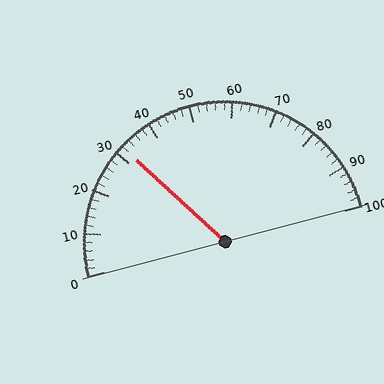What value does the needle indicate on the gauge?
The needle indicates approximately 32.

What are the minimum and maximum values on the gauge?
The gauge ranges from 0 to 100.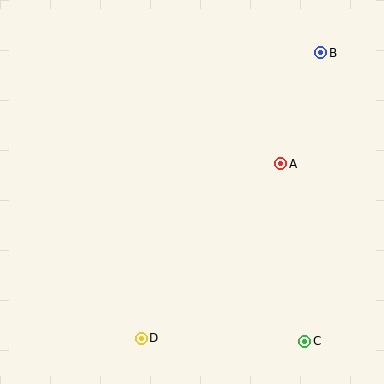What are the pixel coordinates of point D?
Point D is at (141, 338).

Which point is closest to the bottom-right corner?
Point C is closest to the bottom-right corner.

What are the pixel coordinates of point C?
Point C is at (305, 341).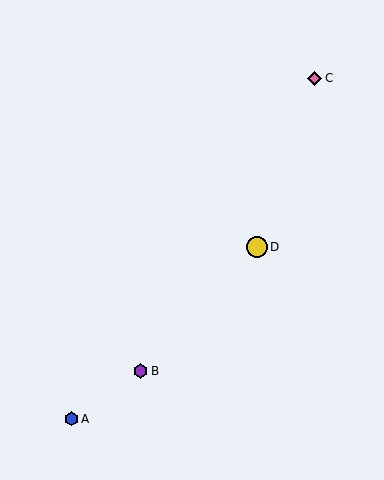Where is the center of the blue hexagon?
The center of the blue hexagon is at (71, 419).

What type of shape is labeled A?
Shape A is a blue hexagon.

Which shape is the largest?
The yellow circle (labeled D) is the largest.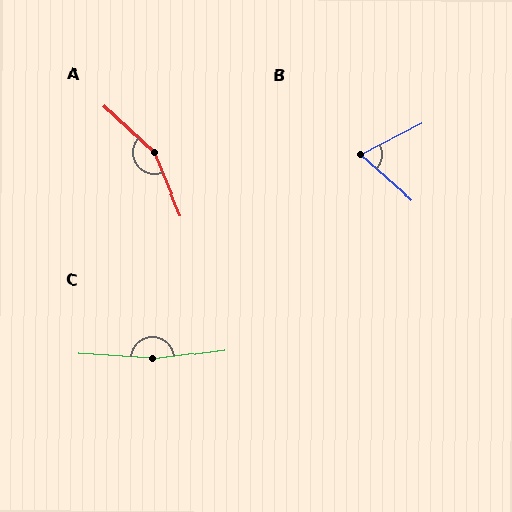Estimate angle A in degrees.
Approximately 156 degrees.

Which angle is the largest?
C, at approximately 169 degrees.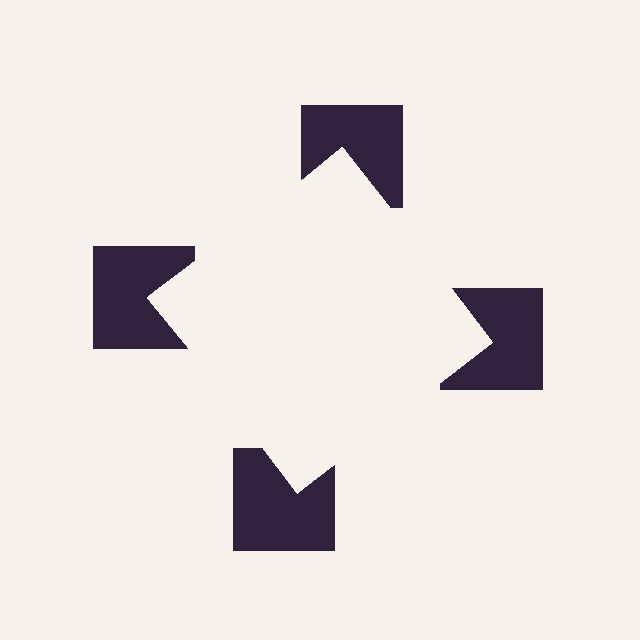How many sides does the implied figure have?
4 sides.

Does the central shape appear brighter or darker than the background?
It typically appears slightly brighter than the background, even though no actual brightness change is drawn.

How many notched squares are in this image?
There are 4 — one at each vertex of the illusory square.